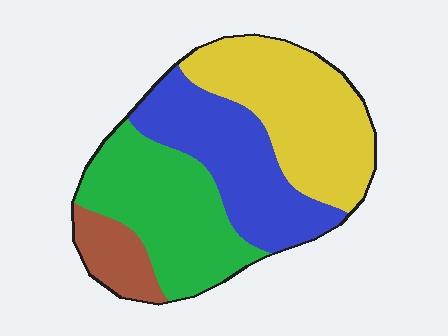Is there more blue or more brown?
Blue.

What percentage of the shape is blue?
Blue takes up between a quarter and a half of the shape.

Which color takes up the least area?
Brown, at roughly 10%.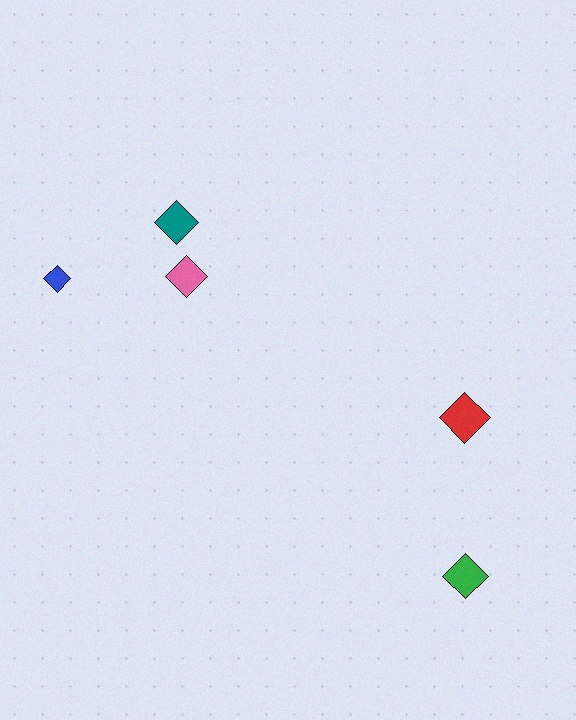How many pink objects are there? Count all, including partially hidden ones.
There is 1 pink object.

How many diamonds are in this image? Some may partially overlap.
There are 5 diamonds.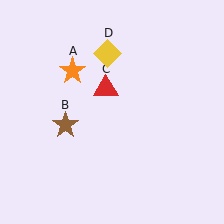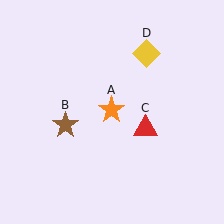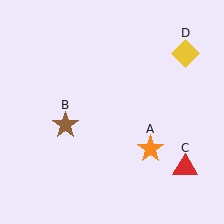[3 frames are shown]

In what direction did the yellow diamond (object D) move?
The yellow diamond (object D) moved right.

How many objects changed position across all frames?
3 objects changed position: orange star (object A), red triangle (object C), yellow diamond (object D).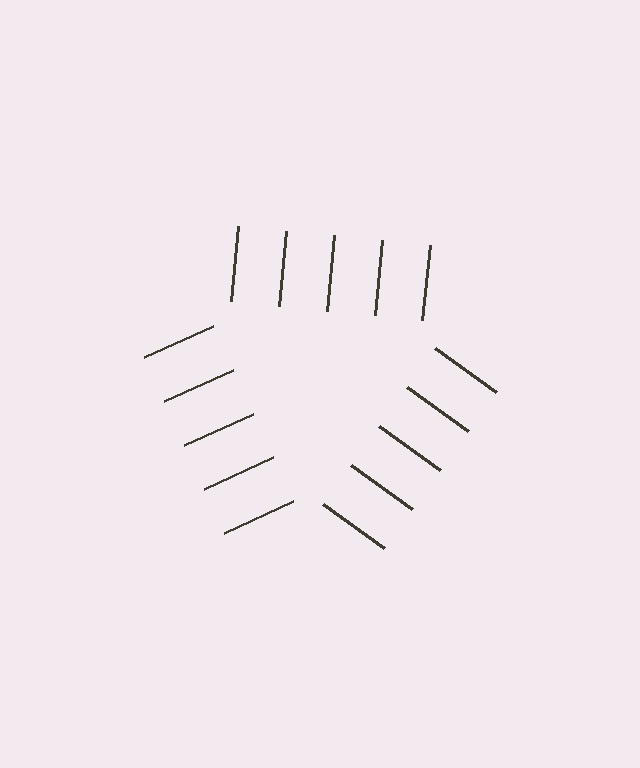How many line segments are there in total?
15 — 5 along each of the 3 edges.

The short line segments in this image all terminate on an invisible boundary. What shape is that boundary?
An illusory triangle — the line segments terminate on its edges but no continuous stroke is drawn.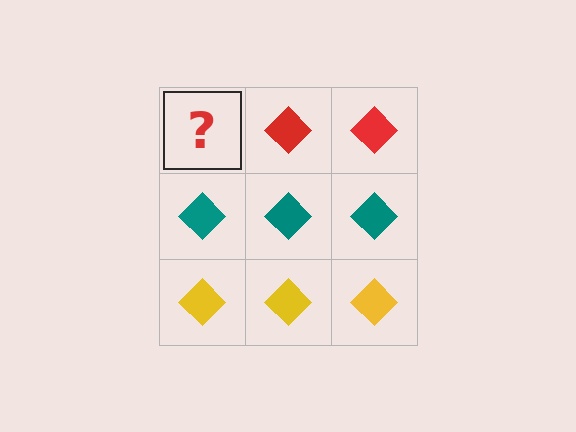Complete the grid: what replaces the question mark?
The question mark should be replaced with a red diamond.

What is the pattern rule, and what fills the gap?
The rule is that each row has a consistent color. The gap should be filled with a red diamond.